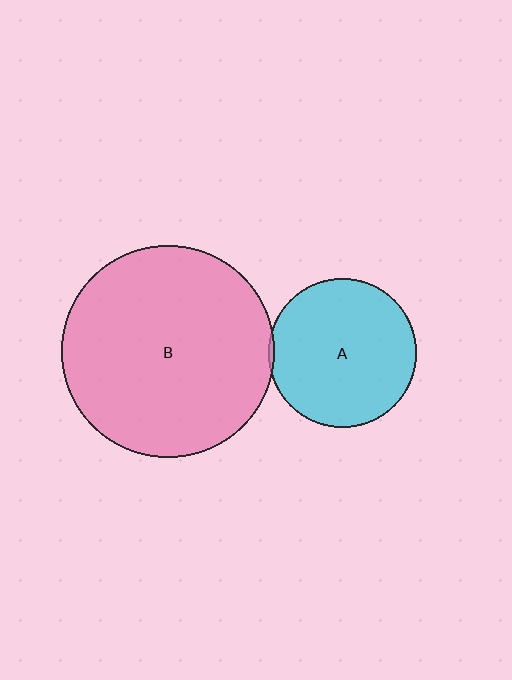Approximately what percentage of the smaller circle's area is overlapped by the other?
Approximately 5%.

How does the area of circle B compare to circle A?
Approximately 2.0 times.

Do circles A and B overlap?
Yes.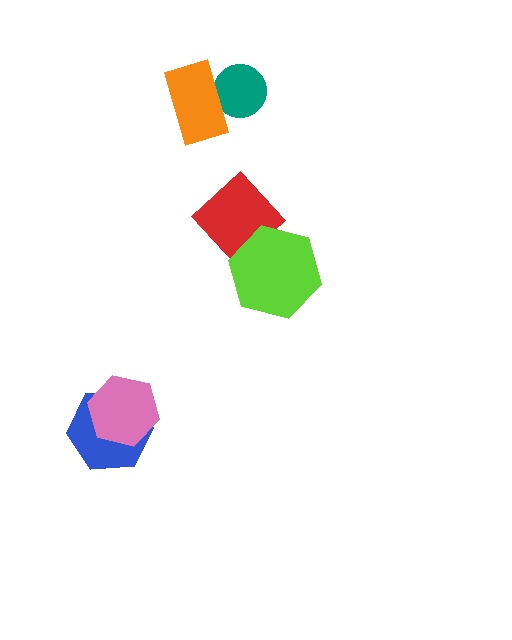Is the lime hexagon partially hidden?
No, no other shape covers it.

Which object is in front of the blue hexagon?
The pink hexagon is in front of the blue hexagon.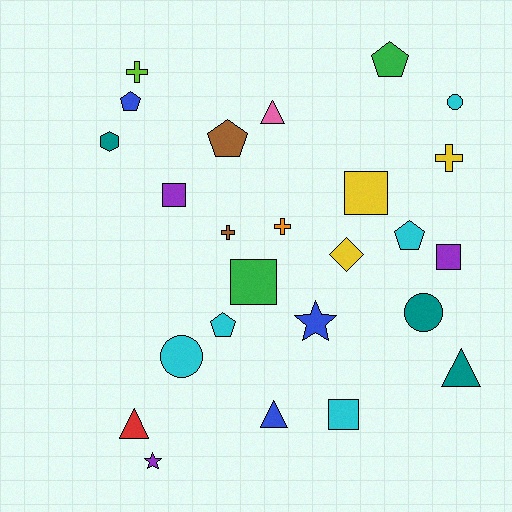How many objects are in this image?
There are 25 objects.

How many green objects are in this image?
There are 2 green objects.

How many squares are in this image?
There are 5 squares.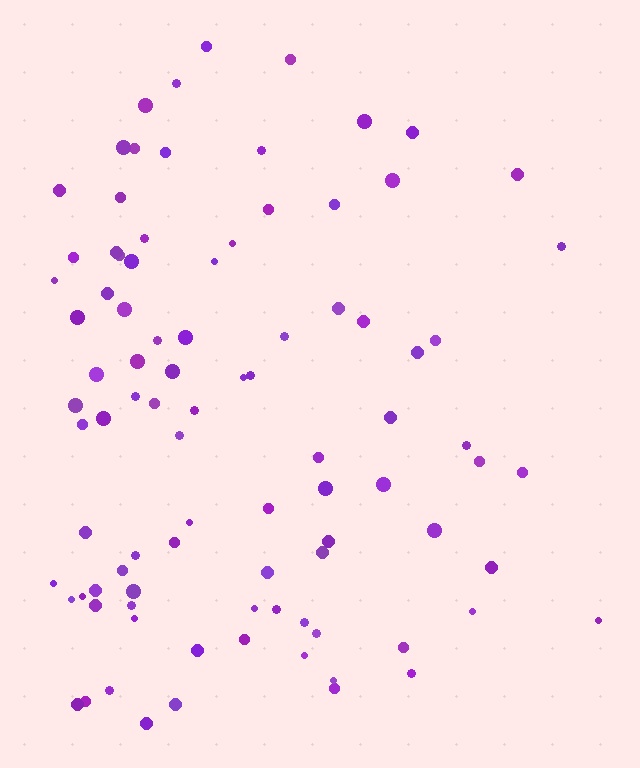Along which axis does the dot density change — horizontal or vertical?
Horizontal.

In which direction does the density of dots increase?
From right to left, with the left side densest.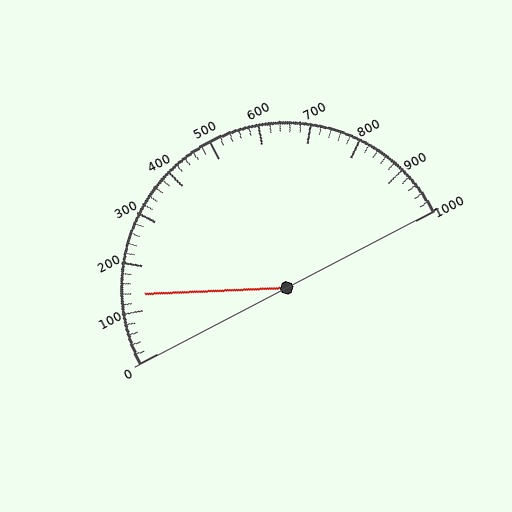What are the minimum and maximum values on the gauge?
The gauge ranges from 0 to 1000.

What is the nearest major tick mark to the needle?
The nearest major tick mark is 100.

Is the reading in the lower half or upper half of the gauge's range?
The reading is in the lower half of the range (0 to 1000).